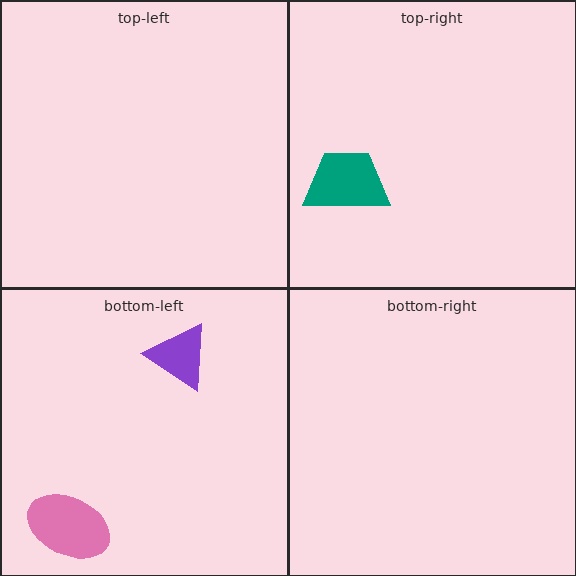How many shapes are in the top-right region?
1.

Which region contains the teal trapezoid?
The top-right region.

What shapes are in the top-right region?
The teal trapezoid.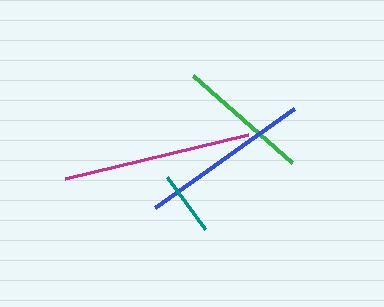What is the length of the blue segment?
The blue segment is approximately 171 pixels long.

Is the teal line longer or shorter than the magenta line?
The magenta line is longer than the teal line.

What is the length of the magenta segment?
The magenta segment is approximately 188 pixels long.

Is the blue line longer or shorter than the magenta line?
The magenta line is longer than the blue line.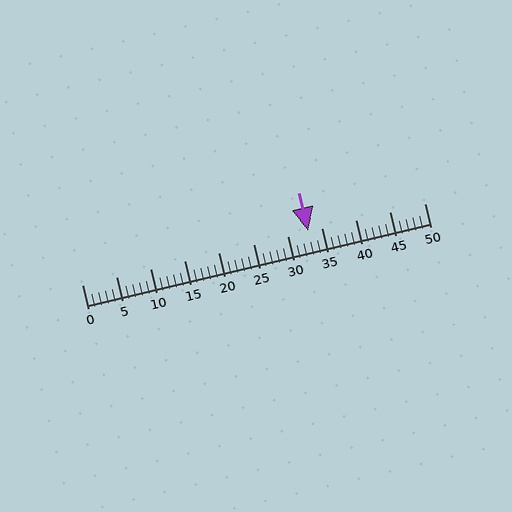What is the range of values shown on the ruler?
The ruler shows values from 0 to 50.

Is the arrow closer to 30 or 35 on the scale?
The arrow is closer to 35.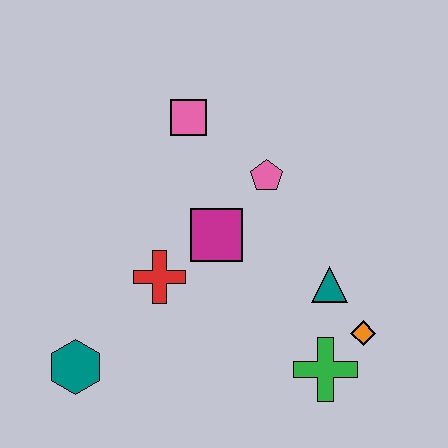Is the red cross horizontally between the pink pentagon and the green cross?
No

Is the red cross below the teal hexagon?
No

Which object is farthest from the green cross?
The pink square is farthest from the green cross.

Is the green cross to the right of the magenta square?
Yes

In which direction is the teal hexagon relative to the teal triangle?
The teal hexagon is to the left of the teal triangle.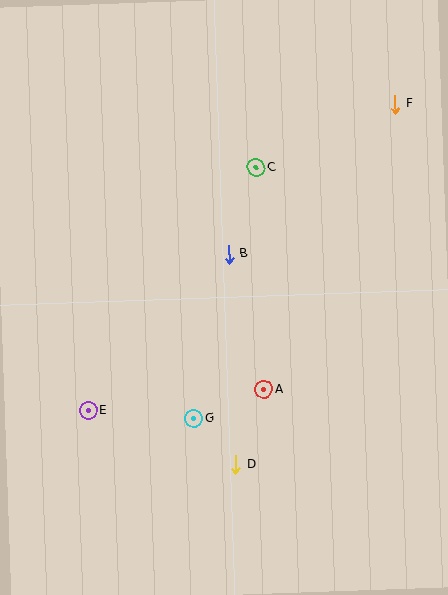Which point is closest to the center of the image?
Point B at (229, 254) is closest to the center.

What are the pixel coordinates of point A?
Point A is at (264, 390).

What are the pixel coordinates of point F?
Point F is at (395, 104).